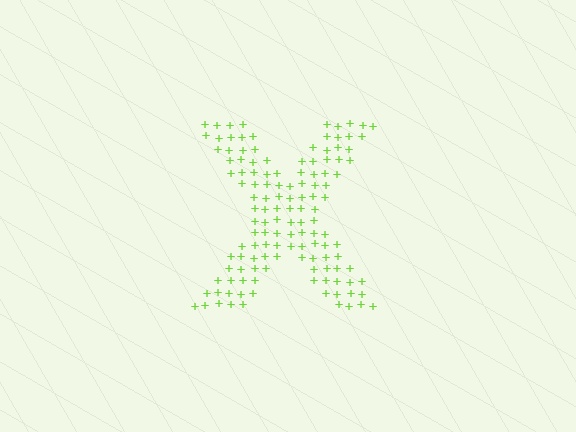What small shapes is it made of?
It is made of small plus signs.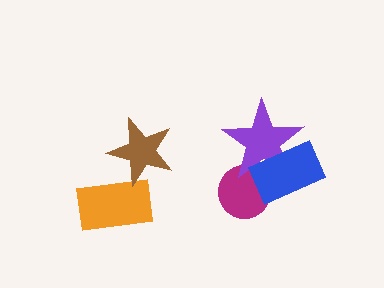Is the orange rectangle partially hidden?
Yes, it is partially covered by another shape.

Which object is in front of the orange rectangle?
The brown star is in front of the orange rectangle.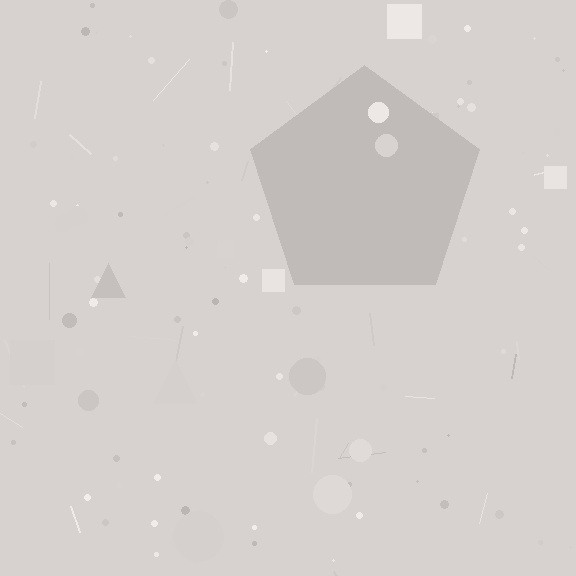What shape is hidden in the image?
A pentagon is hidden in the image.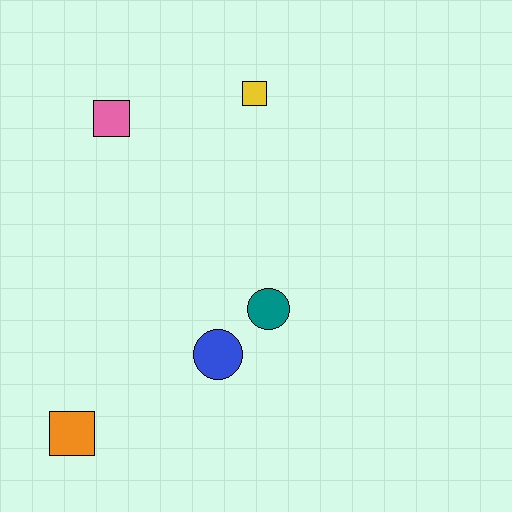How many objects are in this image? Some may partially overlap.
There are 5 objects.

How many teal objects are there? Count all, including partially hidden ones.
There is 1 teal object.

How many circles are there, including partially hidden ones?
There are 2 circles.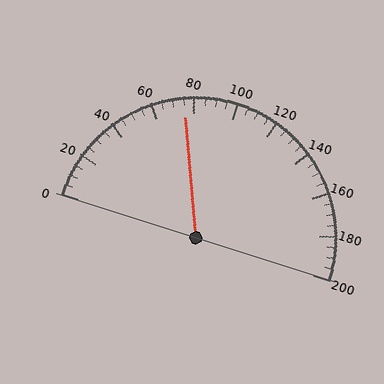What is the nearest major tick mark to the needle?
The nearest major tick mark is 80.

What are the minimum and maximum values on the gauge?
The gauge ranges from 0 to 200.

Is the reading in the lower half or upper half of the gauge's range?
The reading is in the lower half of the range (0 to 200).